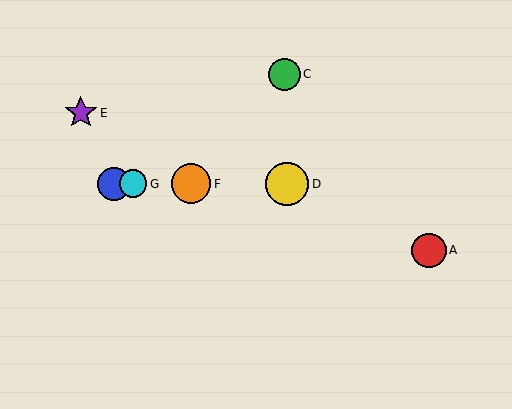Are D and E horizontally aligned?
No, D is at y≈184 and E is at y≈113.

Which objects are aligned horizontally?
Objects B, D, F, G are aligned horizontally.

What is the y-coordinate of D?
Object D is at y≈184.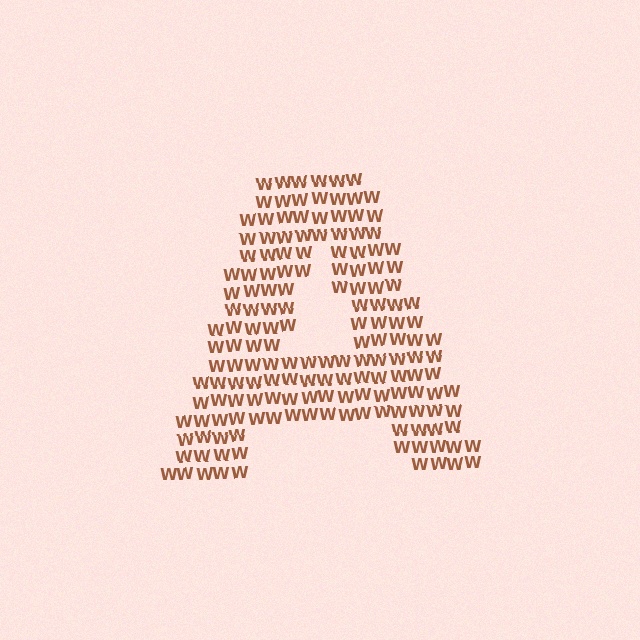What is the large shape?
The large shape is the letter A.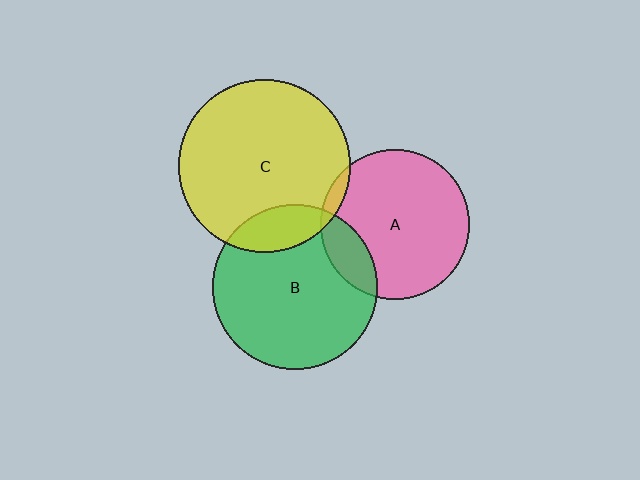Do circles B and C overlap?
Yes.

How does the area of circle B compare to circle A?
Approximately 1.2 times.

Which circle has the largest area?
Circle C (yellow).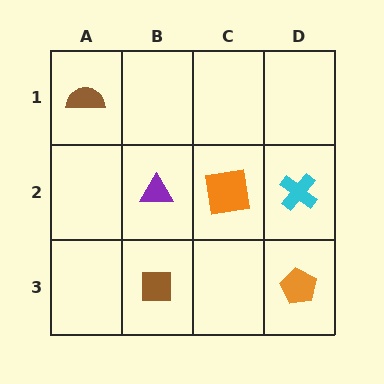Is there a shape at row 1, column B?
No, that cell is empty.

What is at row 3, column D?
An orange pentagon.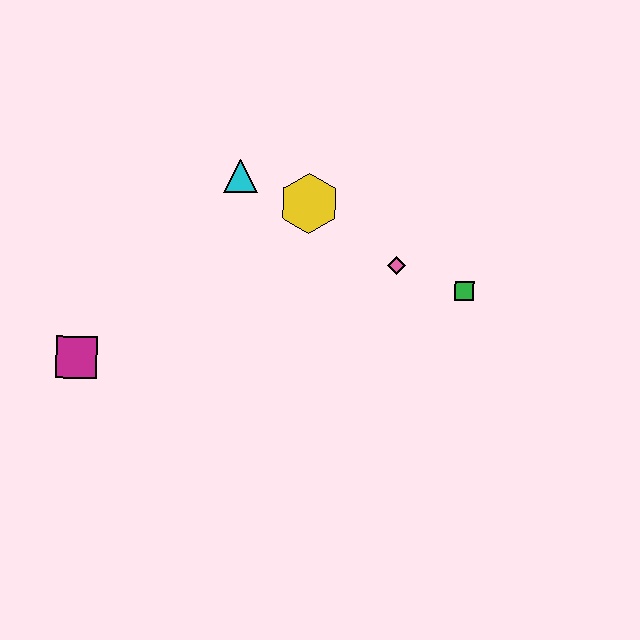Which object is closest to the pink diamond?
The green square is closest to the pink diamond.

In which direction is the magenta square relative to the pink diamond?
The magenta square is to the left of the pink diamond.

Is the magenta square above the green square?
No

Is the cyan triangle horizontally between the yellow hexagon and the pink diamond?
No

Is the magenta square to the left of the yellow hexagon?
Yes